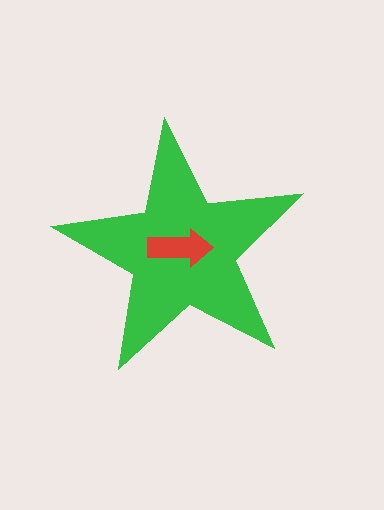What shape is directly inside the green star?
The red arrow.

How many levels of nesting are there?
2.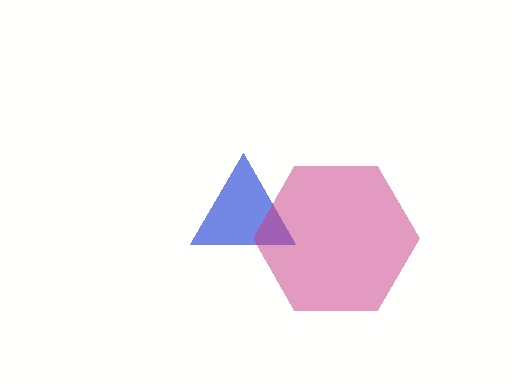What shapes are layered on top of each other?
The layered shapes are: a blue triangle, a magenta hexagon.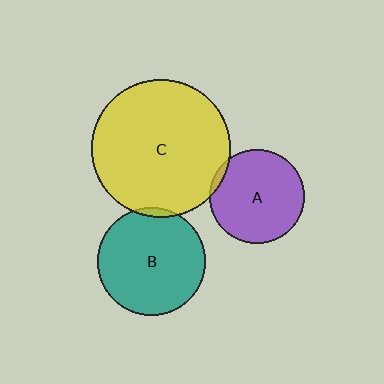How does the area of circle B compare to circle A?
Approximately 1.3 times.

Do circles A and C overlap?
Yes.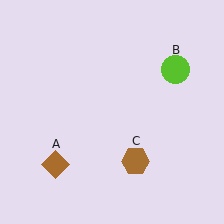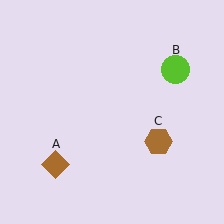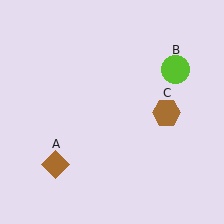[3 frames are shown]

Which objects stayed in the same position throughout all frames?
Brown diamond (object A) and lime circle (object B) remained stationary.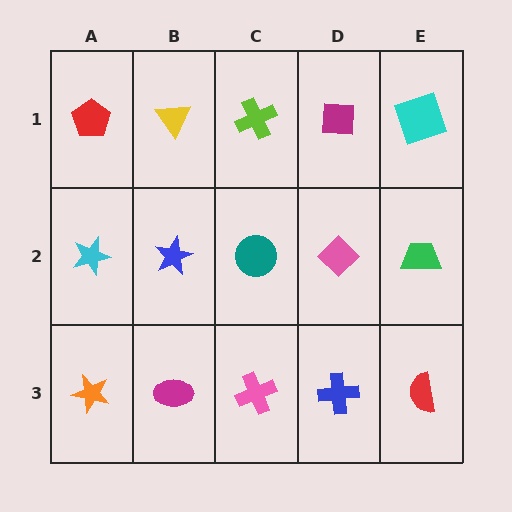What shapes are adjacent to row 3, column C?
A teal circle (row 2, column C), a magenta ellipse (row 3, column B), a blue cross (row 3, column D).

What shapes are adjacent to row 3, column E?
A green trapezoid (row 2, column E), a blue cross (row 3, column D).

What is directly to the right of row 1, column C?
A magenta square.